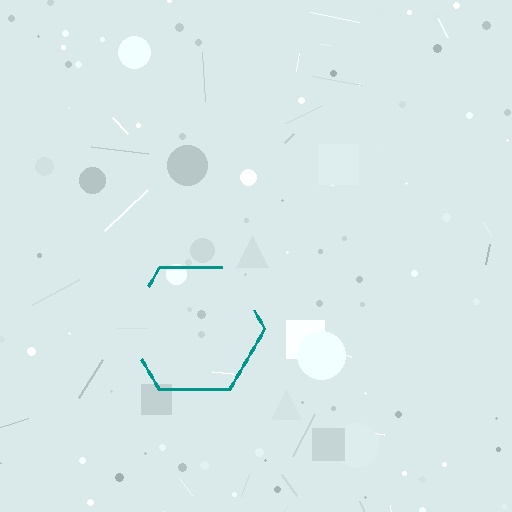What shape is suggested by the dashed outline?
The dashed outline suggests a hexagon.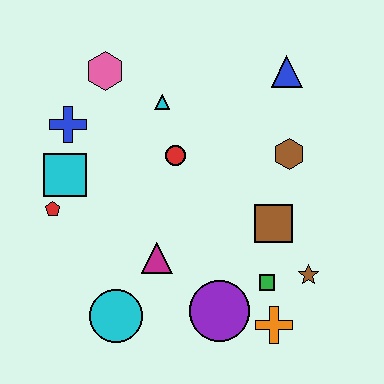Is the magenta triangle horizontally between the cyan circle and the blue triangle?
Yes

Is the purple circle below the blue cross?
Yes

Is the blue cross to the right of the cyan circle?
No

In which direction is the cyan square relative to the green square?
The cyan square is to the left of the green square.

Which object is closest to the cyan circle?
The magenta triangle is closest to the cyan circle.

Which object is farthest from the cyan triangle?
The orange cross is farthest from the cyan triangle.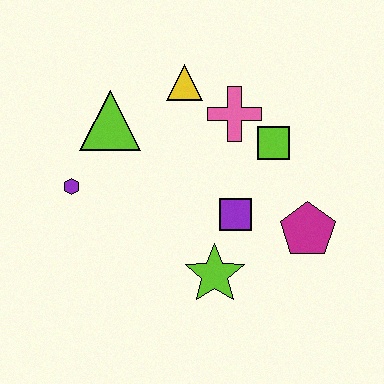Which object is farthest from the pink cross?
The purple hexagon is farthest from the pink cross.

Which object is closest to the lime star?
The purple square is closest to the lime star.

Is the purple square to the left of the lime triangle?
No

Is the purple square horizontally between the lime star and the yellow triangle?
No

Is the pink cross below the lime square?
No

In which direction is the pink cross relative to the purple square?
The pink cross is above the purple square.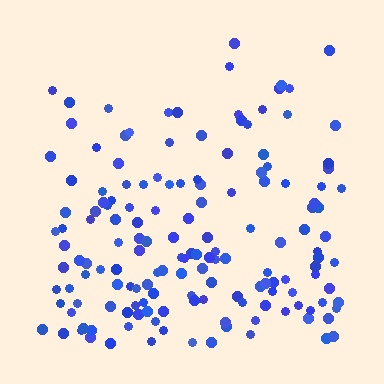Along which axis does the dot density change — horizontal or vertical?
Vertical.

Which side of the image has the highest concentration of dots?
The bottom.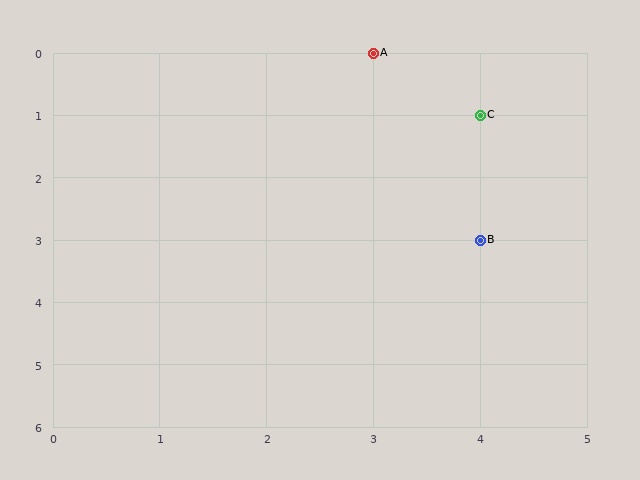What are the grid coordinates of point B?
Point B is at grid coordinates (4, 3).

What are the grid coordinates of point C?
Point C is at grid coordinates (4, 1).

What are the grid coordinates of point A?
Point A is at grid coordinates (3, 0).